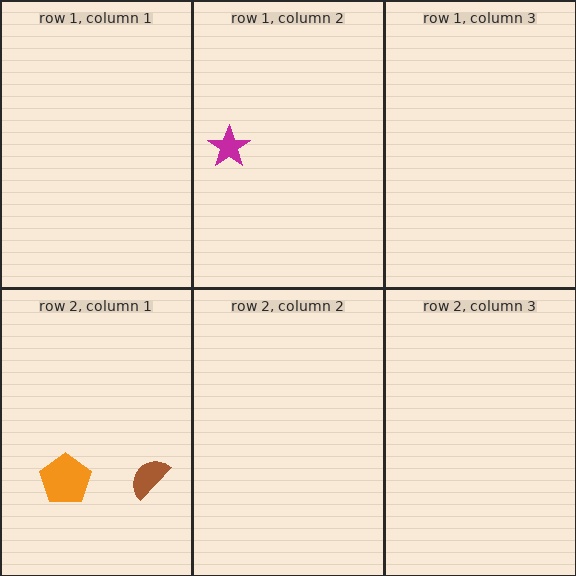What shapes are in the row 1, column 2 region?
The magenta star.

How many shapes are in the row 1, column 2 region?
1.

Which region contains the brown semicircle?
The row 2, column 1 region.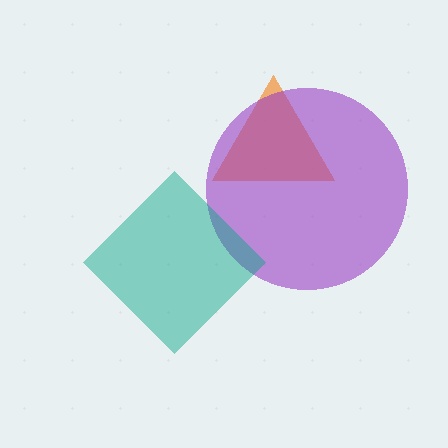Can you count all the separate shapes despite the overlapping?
Yes, there are 3 separate shapes.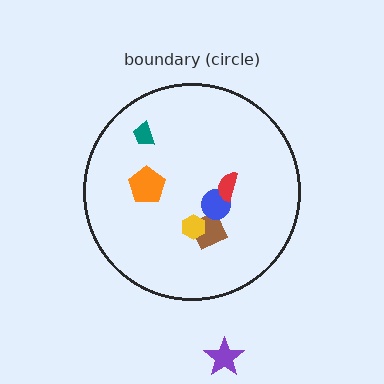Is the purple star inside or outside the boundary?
Outside.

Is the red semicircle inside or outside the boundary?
Inside.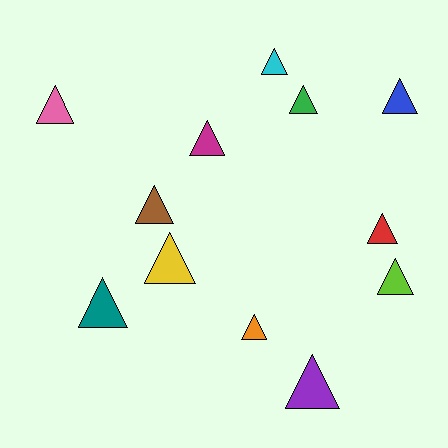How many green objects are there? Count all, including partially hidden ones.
There is 1 green object.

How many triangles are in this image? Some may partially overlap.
There are 12 triangles.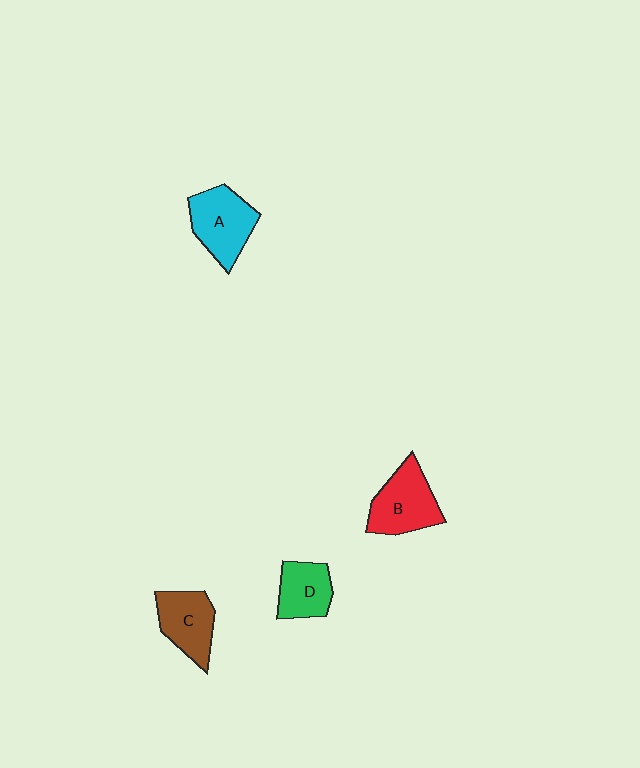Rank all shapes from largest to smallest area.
From largest to smallest: B (red), A (cyan), C (brown), D (green).